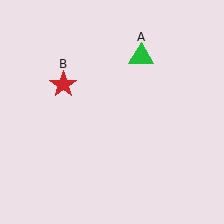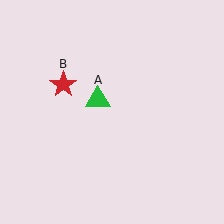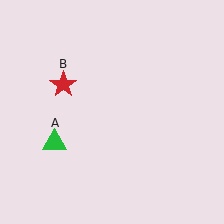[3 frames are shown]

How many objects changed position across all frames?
1 object changed position: green triangle (object A).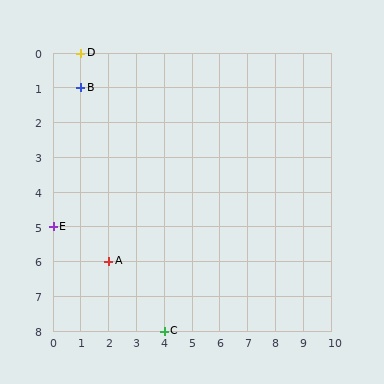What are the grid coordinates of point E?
Point E is at grid coordinates (0, 5).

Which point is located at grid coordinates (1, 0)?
Point D is at (1, 0).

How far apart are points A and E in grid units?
Points A and E are 2 columns and 1 row apart (about 2.2 grid units diagonally).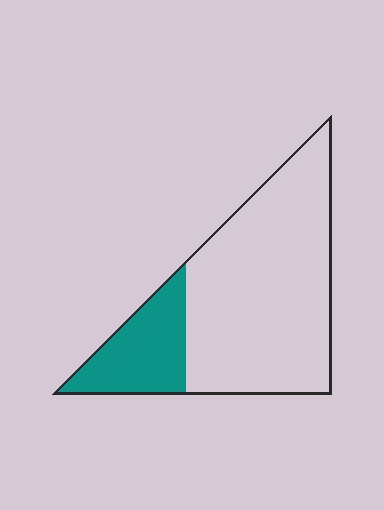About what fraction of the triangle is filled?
About one quarter (1/4).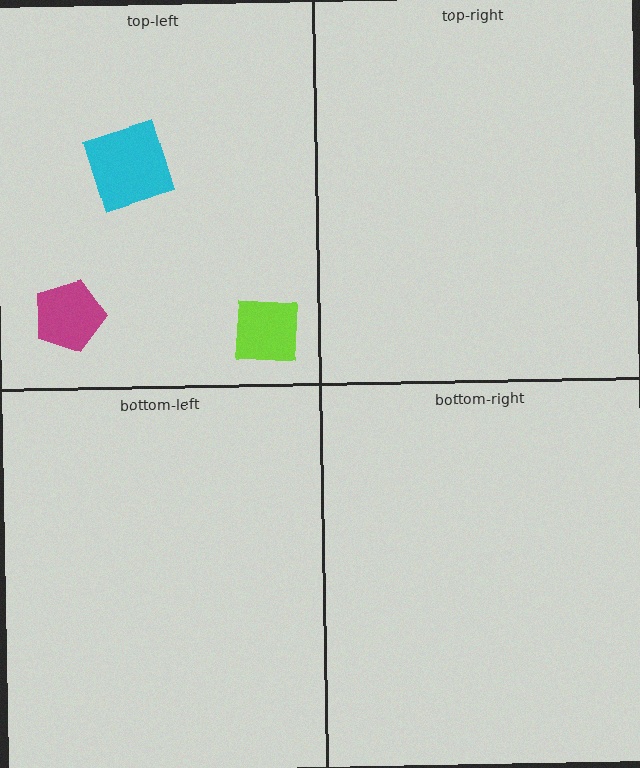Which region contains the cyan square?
The top-left region.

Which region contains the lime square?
The top-left region.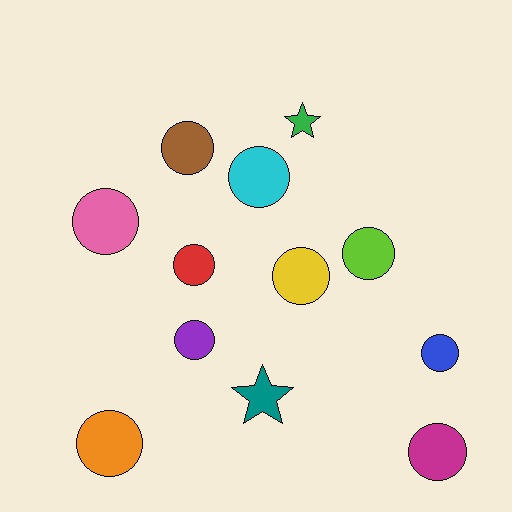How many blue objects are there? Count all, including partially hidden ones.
There is 1 blue object.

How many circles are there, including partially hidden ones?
There are 10 circles.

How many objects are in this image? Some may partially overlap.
There are 12 objects.